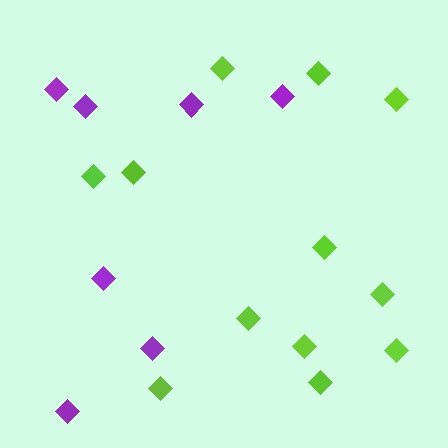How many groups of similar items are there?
There are 2 groups: one group of purple diamonds (7) and one group of lime diamonds (12).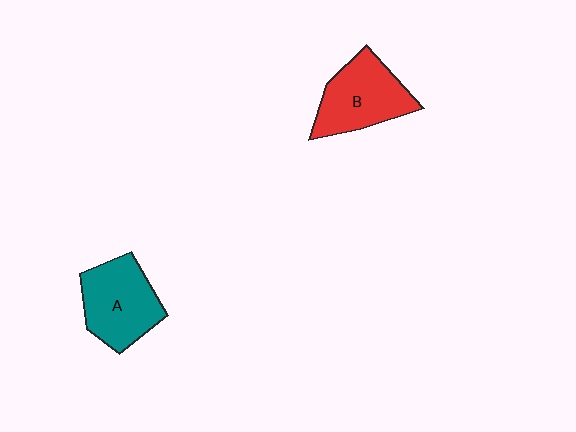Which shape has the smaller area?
Shape B (red).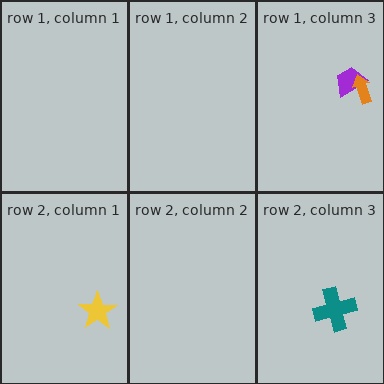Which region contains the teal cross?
The row 2, column 3 region.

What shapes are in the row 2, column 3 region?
The teal cross.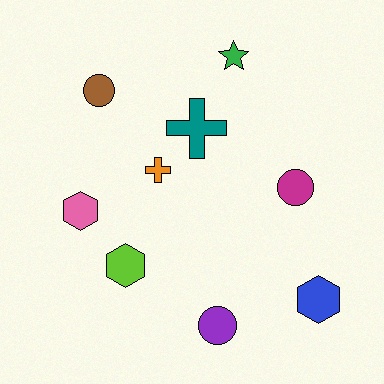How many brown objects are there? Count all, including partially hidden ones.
There is 1 brown object.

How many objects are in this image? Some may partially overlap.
There are 9 objects.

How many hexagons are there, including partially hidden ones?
There are 3 hexagons.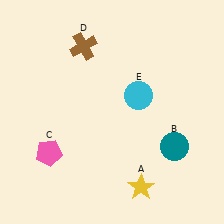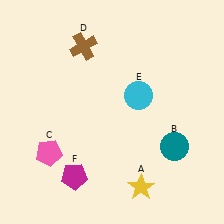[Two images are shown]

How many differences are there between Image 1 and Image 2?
There is 1 difference between the two images.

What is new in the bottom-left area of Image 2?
A magenta pentagon (F) was added in the bottom-left area of Image 2.